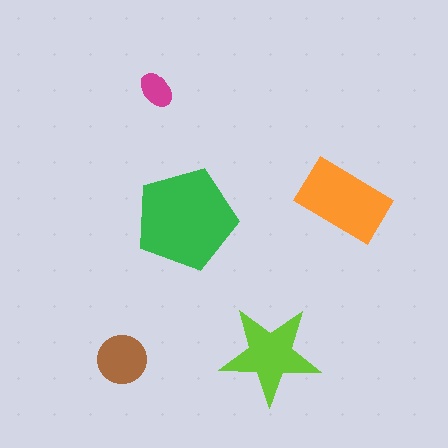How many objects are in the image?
There are 5 objects in the image.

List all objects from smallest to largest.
The magenta ellipse, the brown circle, the lime star, the orange rectangle, the green pentagon.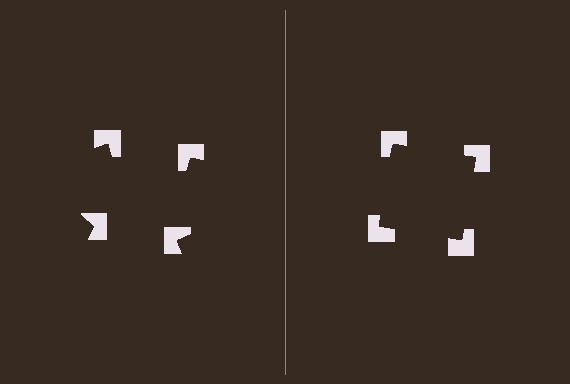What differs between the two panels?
The notched squares are positioned identically on both sides; only the wedge orientations differ. On the right they align to a square; on the left they are misaligned.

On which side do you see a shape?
An illusory square appears on the right side. On the left side the wedge cuts are rotated, so no coherent shape forms.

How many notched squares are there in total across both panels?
8 — 4 on each side.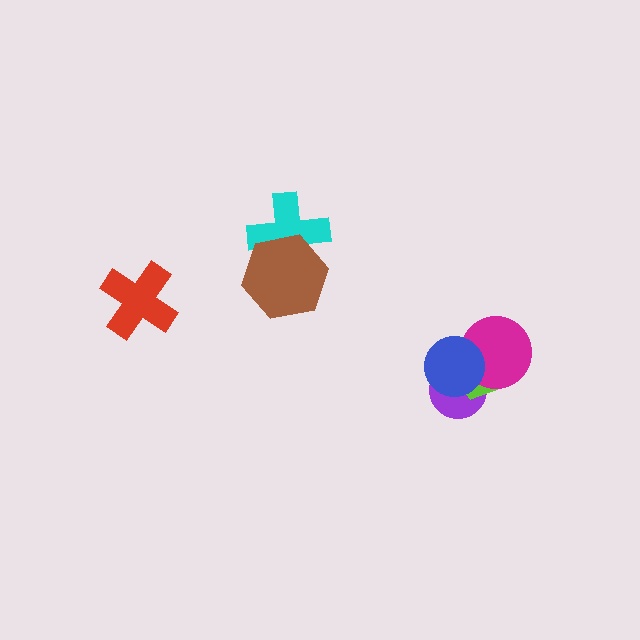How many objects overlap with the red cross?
0 objects overlap with the red cross.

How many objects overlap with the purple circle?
3 objects overlap with the purple circle.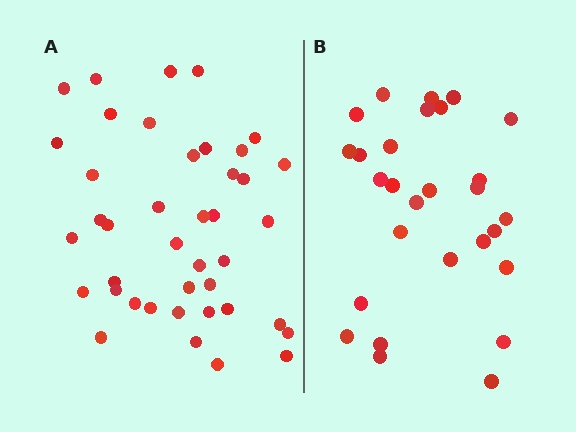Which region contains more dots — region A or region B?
Region A (the left region) has more dots.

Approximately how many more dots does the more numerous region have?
Region A has approximately 15 more dots than region B.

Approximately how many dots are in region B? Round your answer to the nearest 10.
About 30 dots. (The exact count is 28, which rounds to 30.)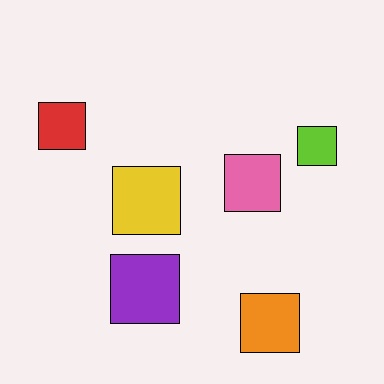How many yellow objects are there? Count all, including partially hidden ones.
There is 1 yellow object.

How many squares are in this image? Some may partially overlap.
There are 6 squares.